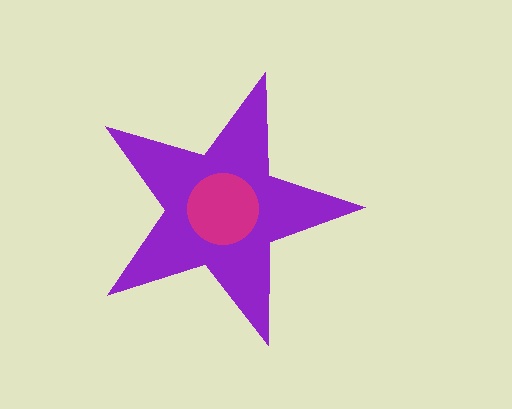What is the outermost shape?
The purple star.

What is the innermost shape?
The magenta circle.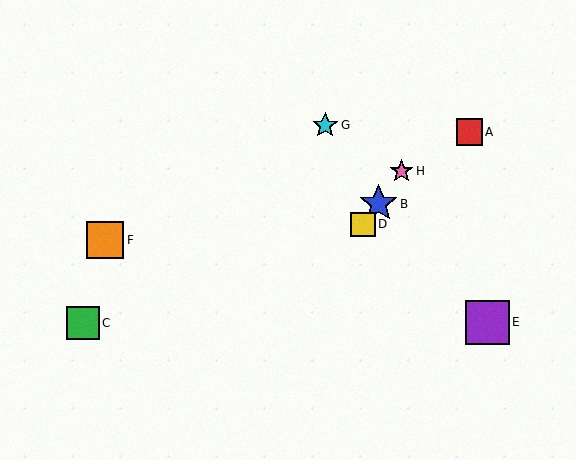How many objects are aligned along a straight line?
3 objects (B, D, H) are aligned along a straight line.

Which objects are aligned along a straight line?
Objects B, D, H are aligned along a straight line.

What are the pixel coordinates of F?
Object F is at (105, 240).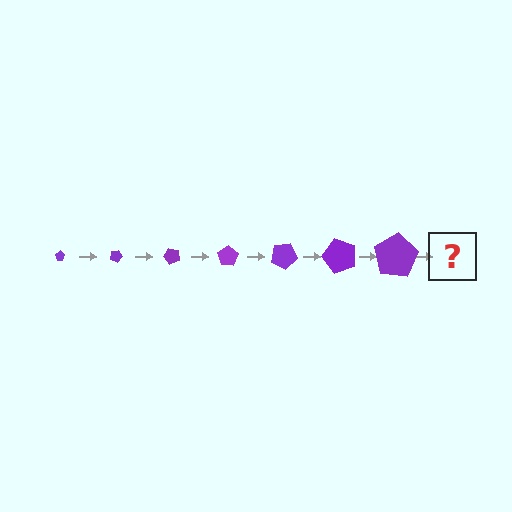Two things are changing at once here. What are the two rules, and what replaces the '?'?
The two rules are that the pentagon grows larger each step and it rotates 25 degrees each step. The '?' should be a pentagon, larger than the previous one and rotated 175 degrees from the start.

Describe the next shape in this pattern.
It should be a pentagon, larger than the previous one and rotated 175 degrees from the start.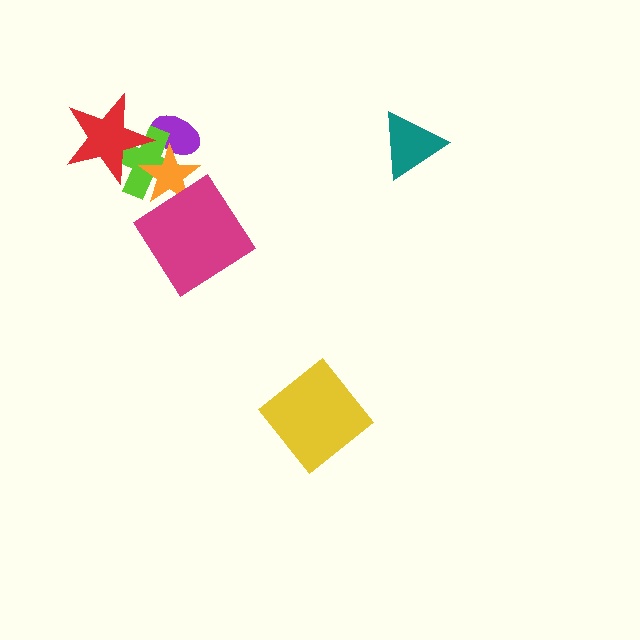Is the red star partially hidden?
Yes, it is partially covered by another shape.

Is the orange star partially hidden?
Yes, it is partially covered by another shape.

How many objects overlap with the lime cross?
3 objects overlap with the lime cross.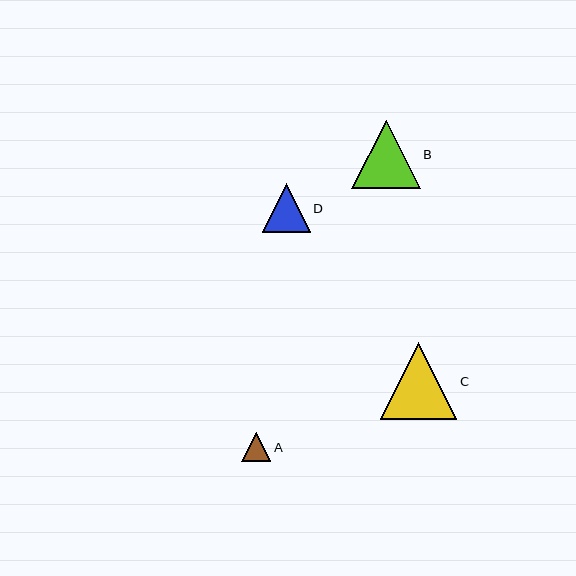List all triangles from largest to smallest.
From largest to smallest: C, B, D, A.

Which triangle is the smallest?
Triangle A is the smallest with a size of approximately 29 pixels.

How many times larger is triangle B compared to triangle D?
Triangle B is approximately 1.4 times the size of triangle D.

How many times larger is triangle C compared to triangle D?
Triangle C is approximately 1.6 times the size of triangle D.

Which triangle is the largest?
Triangle C is the largest with a size of approximately 77 pixels.